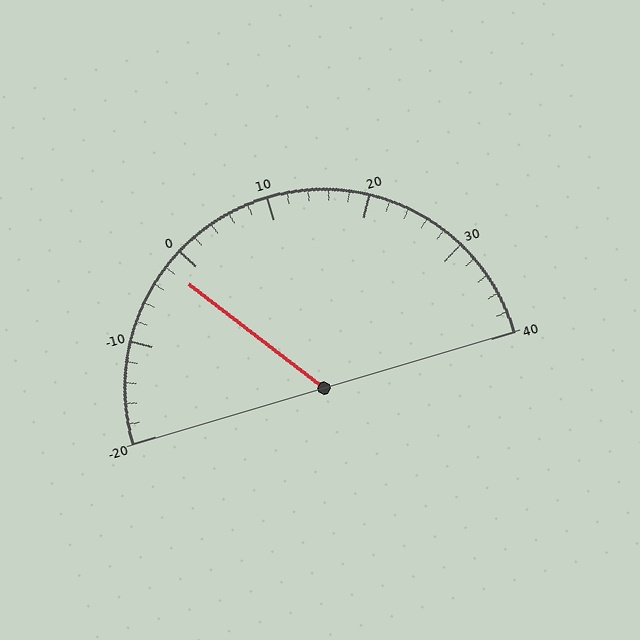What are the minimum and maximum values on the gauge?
The gauge ranges from -20 to 40.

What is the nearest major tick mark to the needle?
The nearest major tick mark is 0.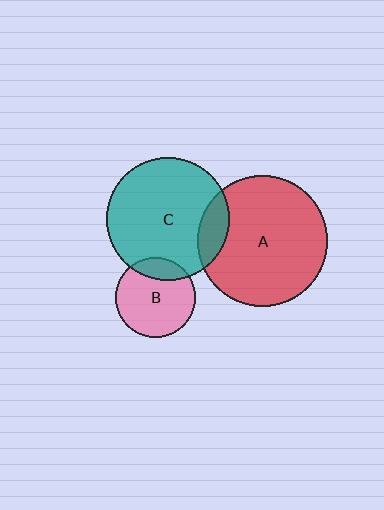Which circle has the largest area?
Circle A (red).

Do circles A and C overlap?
Yes.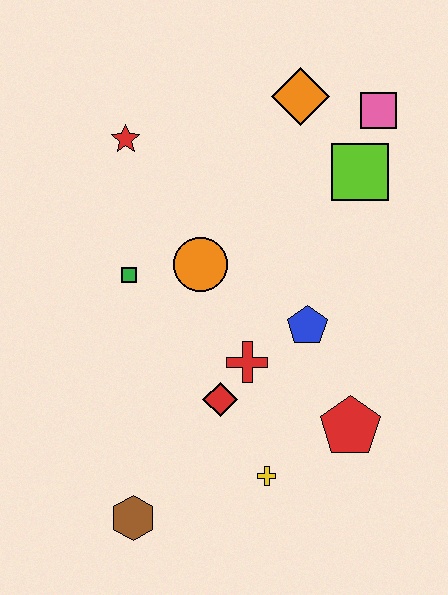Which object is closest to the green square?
The orange circle is closest to the green square.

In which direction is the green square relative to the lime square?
The green square is to the left of the lime square.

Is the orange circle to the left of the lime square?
Yes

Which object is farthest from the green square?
The pink square is farthest from the green square.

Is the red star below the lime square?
No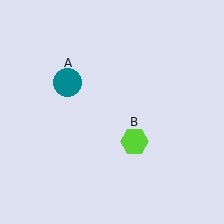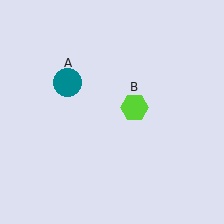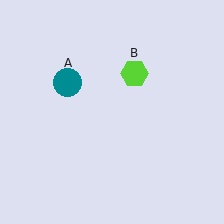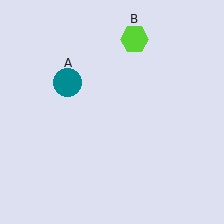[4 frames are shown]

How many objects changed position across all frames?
1 object changed position: lime hexagon (object B).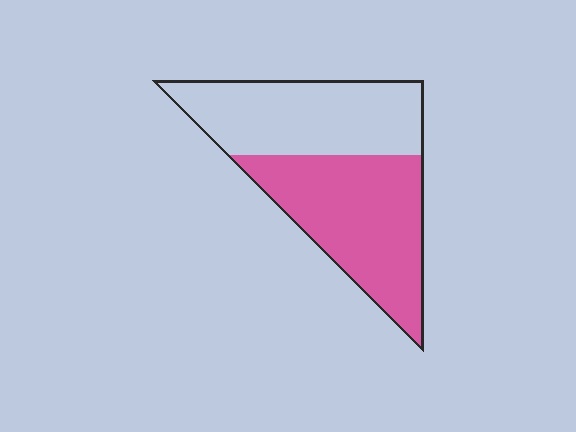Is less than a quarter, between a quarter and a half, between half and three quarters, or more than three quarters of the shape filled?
Between half and three quarters.